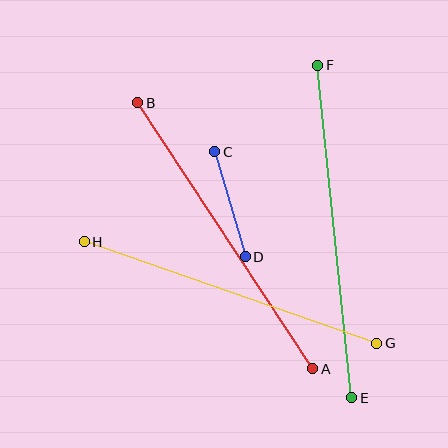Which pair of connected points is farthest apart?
Points E and F are farthest apart.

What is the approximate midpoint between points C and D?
The midpoint is at approximately (230, 204) pixels.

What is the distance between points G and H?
The distance is approximately 309 pixels.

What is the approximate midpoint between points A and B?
The midpoint is at approximately (225, 236) pixels.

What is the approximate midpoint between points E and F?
The midpoint is at approximately (335, 232) pixels.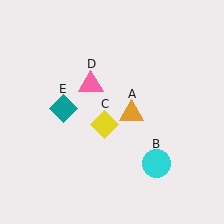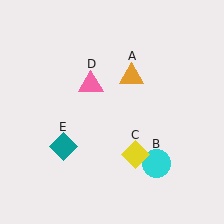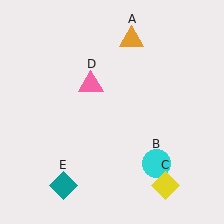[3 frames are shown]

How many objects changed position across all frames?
3 objects changed position: orange triangle (object A), yellow diamond (object C), teal diamond (object E).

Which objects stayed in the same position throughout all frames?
Cyan circle (object B) and pink triangle (object D) remained stationary.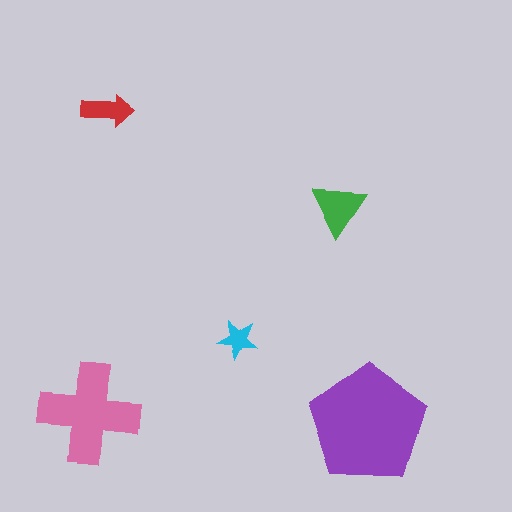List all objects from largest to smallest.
The purple pentagon, the pink cross, the green triangle, the red arrow, the cyan star.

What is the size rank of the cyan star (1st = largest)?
5th.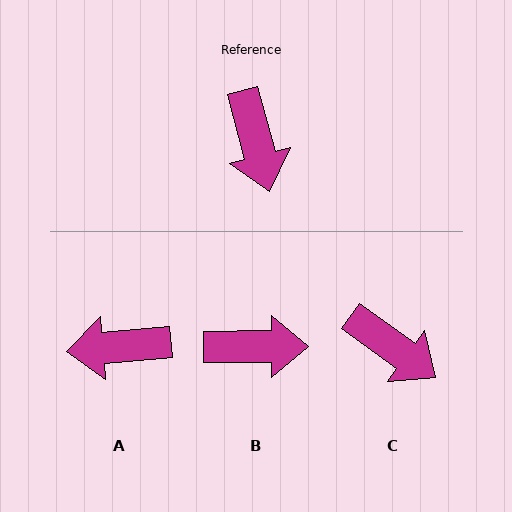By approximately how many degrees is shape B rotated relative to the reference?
Approximately 75 degrees counter-clockwise.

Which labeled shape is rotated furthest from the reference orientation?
A, about 100 degrees away.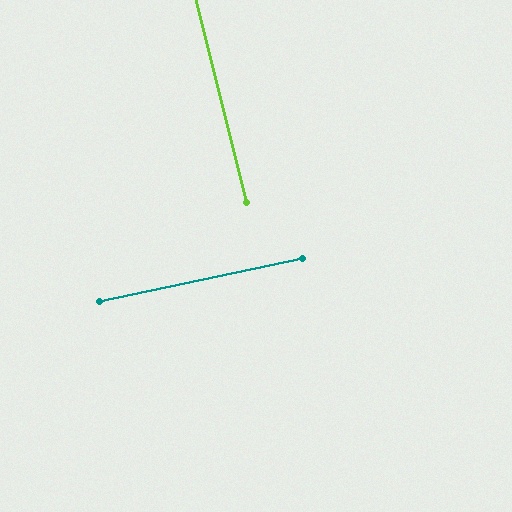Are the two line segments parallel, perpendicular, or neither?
Perpendicular — they meet at approximately 88°.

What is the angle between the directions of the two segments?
Approximately 88 degrees.